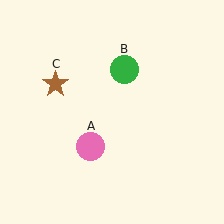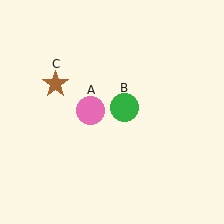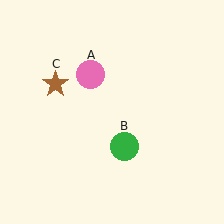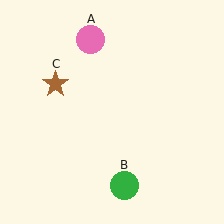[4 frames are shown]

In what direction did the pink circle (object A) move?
The pink circle (object A) moved up.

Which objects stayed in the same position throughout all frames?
Brown star (object C) remained stationary.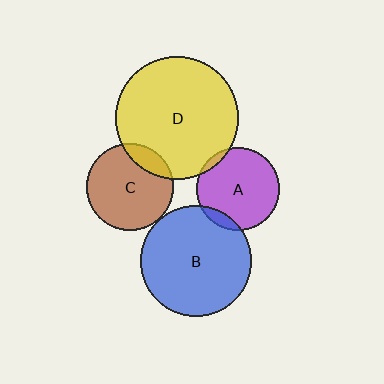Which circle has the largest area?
Circle D (yellow).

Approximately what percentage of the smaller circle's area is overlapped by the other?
Approximately 5%.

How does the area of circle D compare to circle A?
Approximately 2.2 times.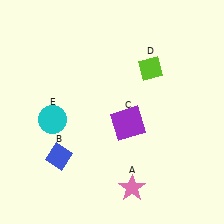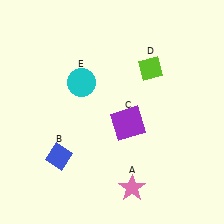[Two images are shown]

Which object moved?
The cyan circle (E) moved up.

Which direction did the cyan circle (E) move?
The cyan circle (E) moved up.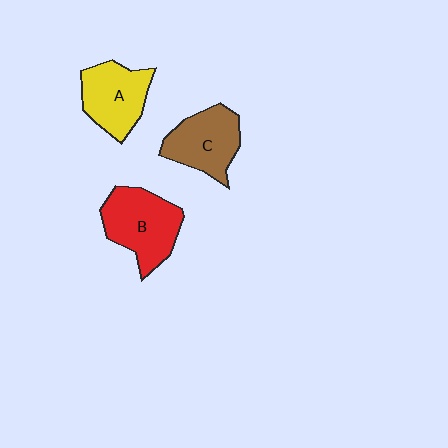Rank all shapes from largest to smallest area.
From largest to smallest: B (red), A (yellow), C (brown).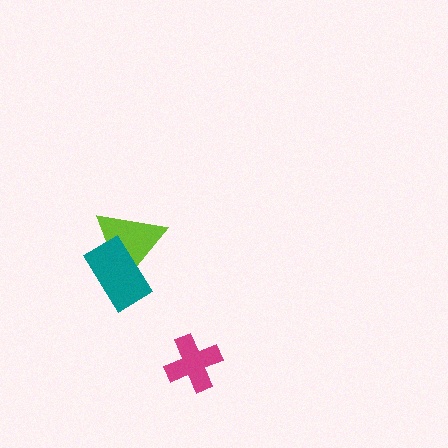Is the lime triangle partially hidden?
Yes, it is partially covered by another shape.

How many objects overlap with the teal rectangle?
1 object overlaps with the teal rectangle.